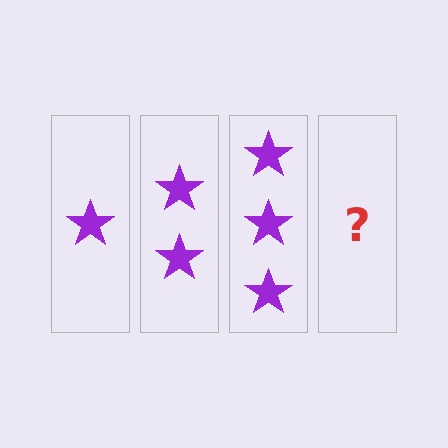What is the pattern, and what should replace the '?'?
The pattern is that each step adds one more star. The '?' should be 4 stars.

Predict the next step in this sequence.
The next step is 4 stars.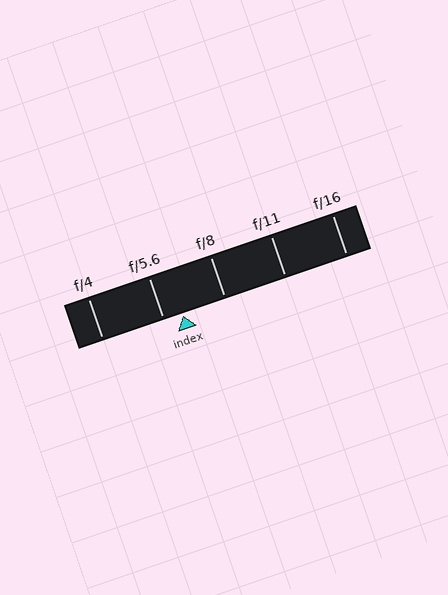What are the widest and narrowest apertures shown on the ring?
The widest aperture shown is f/4 and the narrowest is f/16.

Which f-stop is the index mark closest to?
The index mark is closest to f/5.6.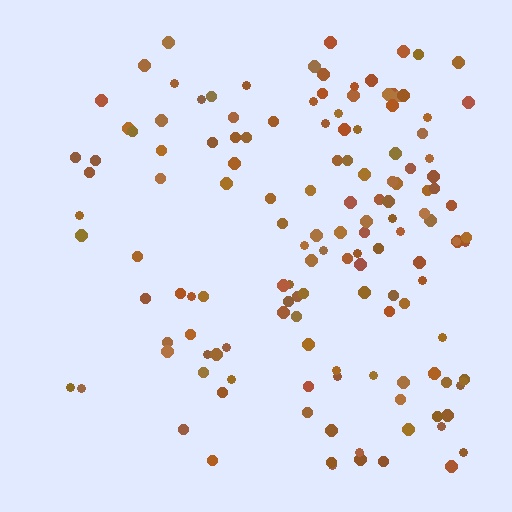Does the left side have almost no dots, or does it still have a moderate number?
Still a moderate number, just noticeably fewer than the right.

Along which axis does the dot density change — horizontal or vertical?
Horizontal.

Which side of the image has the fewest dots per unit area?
The left.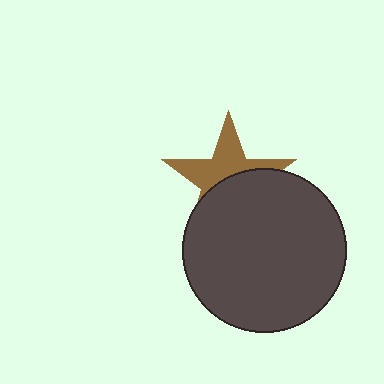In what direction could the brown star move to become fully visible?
The brown star could move up. That would shift it out from behind the dark gray circle entirely.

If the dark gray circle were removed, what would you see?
You would see the complete brown star.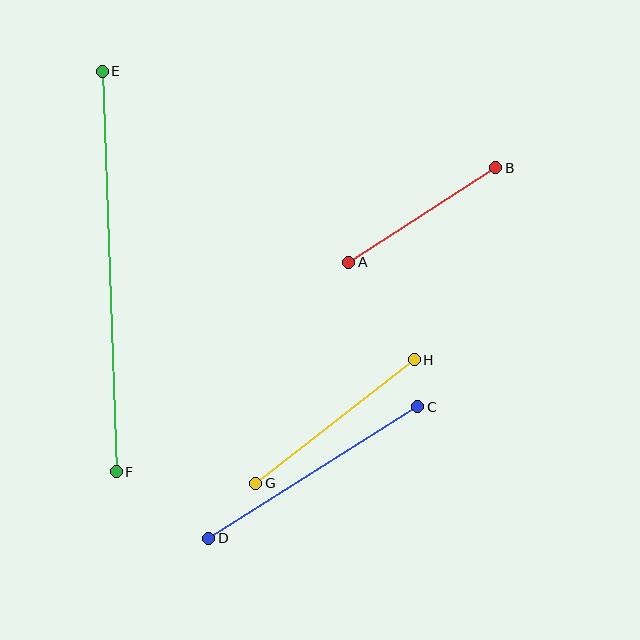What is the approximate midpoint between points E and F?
The midpoint is at approximately (109, 272) pixels.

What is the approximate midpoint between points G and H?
The midpoint is at approximately (335, 422) pixels.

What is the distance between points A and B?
The distance is approximately 175 pixels.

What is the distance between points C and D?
The distance is approximately 247 pixels.